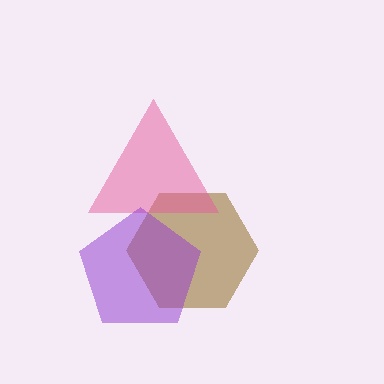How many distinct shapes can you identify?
There are 3 distinct shapes: a brown hexagon, a pink triangle, a purple pentagon.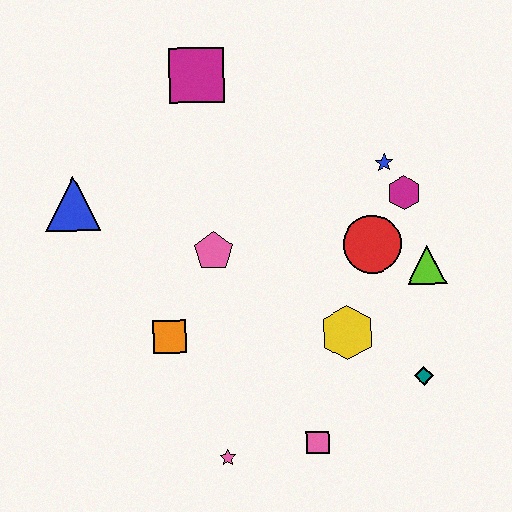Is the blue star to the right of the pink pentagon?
Yes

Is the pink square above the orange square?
No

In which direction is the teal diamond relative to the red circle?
The teal diamond is below the red circle.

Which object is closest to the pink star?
The pink square is closest to the pink star.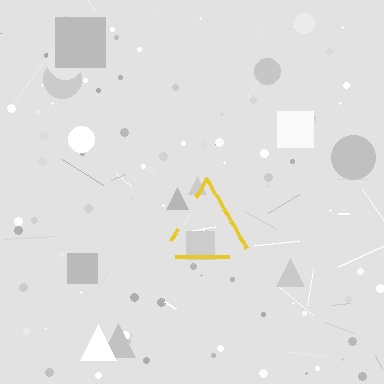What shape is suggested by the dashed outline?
The dashed outline suggests a triangle.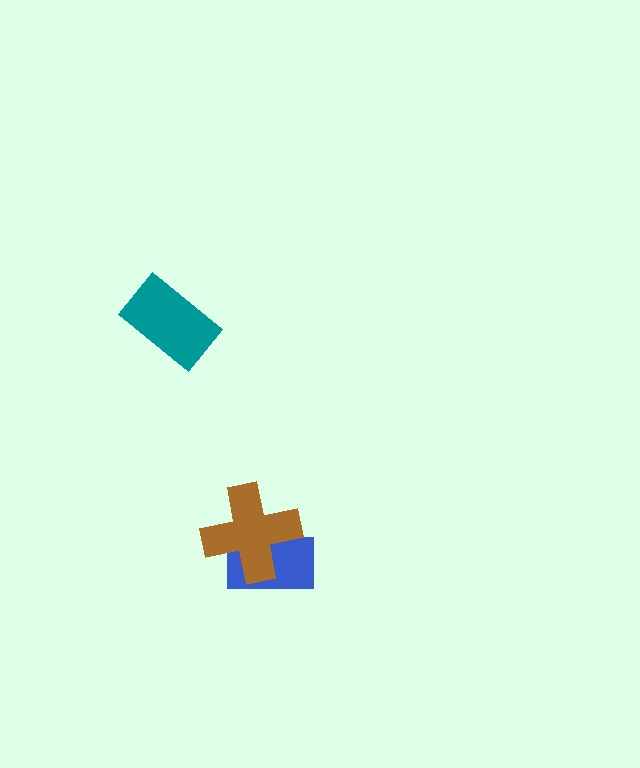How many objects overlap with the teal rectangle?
0 objects overlap with the teal rectangle.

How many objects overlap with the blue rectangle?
1 object overlaps with the blue rectangle.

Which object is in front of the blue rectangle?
The brown cross is in front of the blue rectangle.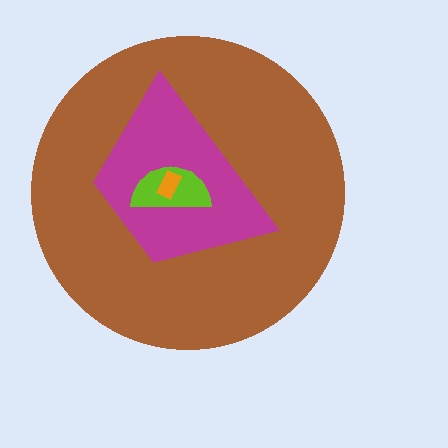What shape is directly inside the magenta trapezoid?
The lime semicircle.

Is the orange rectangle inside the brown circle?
Yes.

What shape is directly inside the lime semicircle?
The orange rectangle.